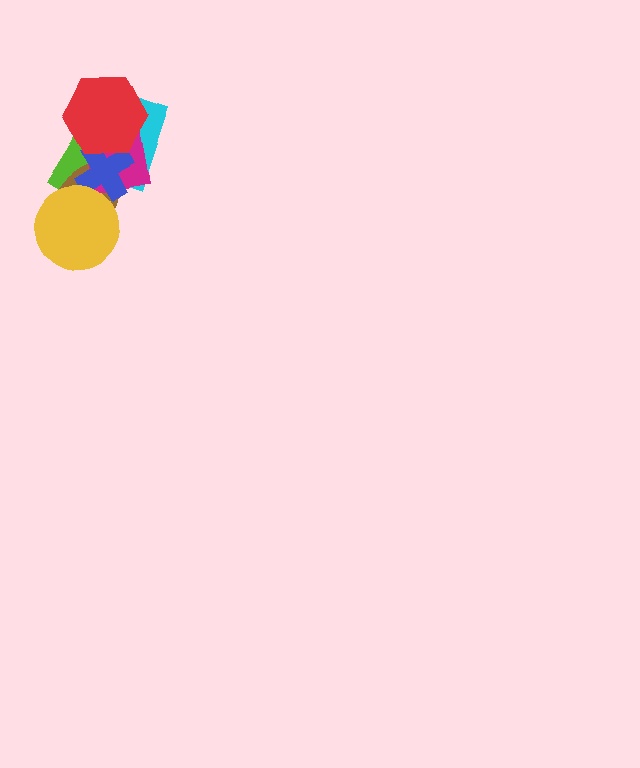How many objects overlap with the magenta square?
5 objects overlap with the magenta square.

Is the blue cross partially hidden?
Yes, it is partially covered by another shape.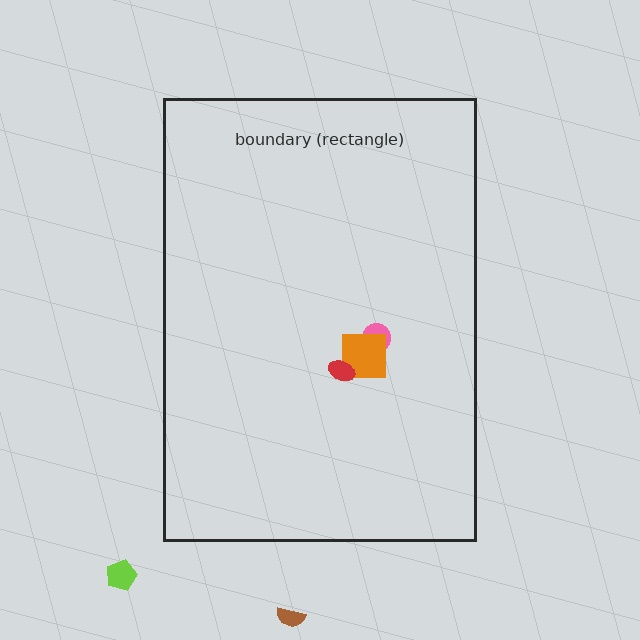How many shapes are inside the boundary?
3 inside, 2 outside.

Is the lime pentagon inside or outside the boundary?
Outside.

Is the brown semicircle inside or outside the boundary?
Outside.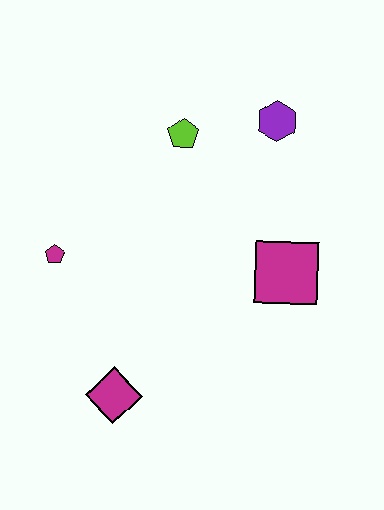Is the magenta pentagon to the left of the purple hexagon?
Yes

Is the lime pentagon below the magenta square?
No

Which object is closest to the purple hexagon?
The lime pentagon is closest to the purple hexagon.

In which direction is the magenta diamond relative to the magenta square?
The magenta diamond is to the left of the magenta square.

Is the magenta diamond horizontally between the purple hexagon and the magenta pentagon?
Yes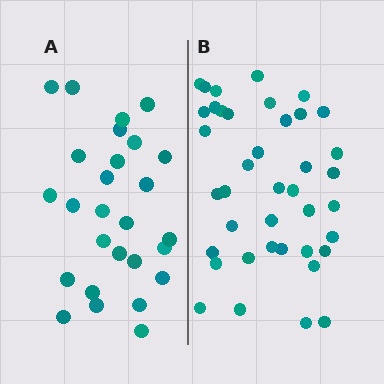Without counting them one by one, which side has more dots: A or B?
Region B (the right region) has more dots.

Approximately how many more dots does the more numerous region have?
Region B has approximately 15 more dots than region A.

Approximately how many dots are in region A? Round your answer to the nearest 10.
About 30 dots. (The exact count is 27, which rounds to 30.)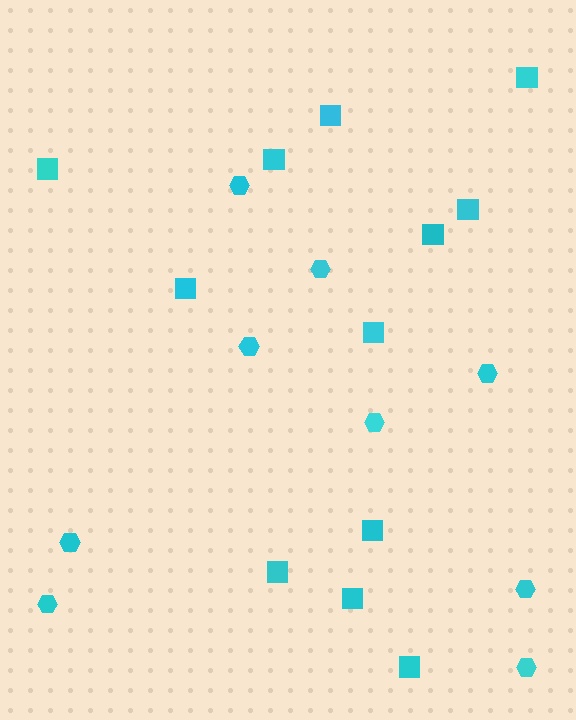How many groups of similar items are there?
There are 2 groups: one group of hexagons (9) and one group of squares (12).